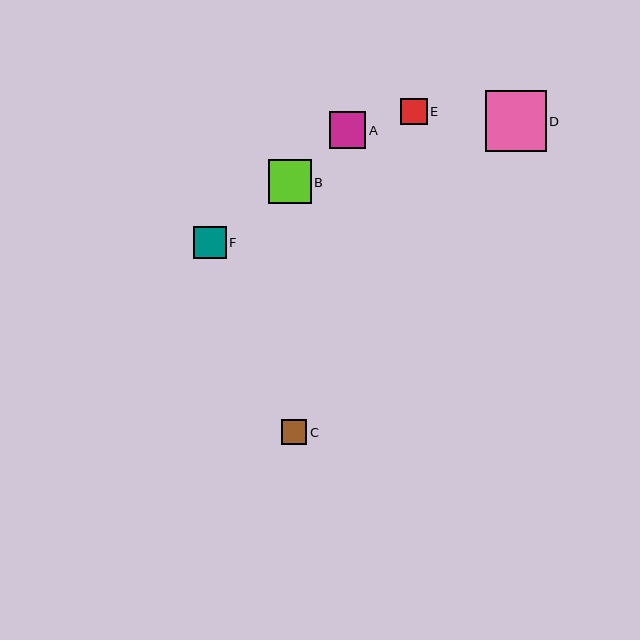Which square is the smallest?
Square C is the smallest with a size of approximately 25 pixels.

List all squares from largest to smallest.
From largest to smallest: D, B, A, F, E, C.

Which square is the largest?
Square D is the largest with a size of approximately 61 pixels.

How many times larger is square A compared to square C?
Square A is approximately 1.5 times the size of square C.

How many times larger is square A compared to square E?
Square A is approximately 1.4 times the size of square E.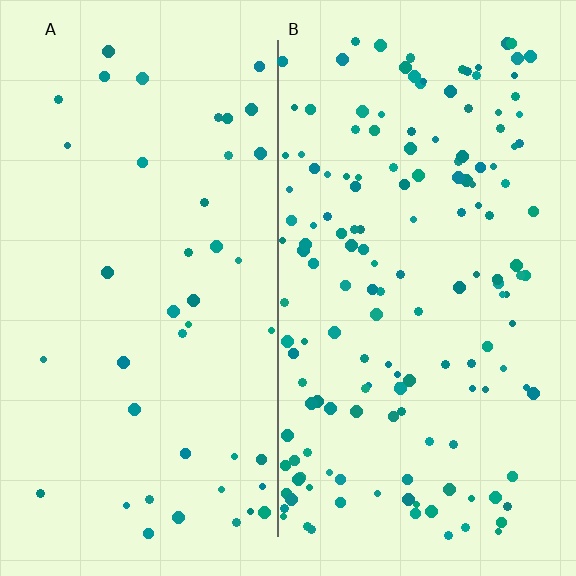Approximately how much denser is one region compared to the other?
Approximately 3.6× — region B over region A.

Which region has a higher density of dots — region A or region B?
B (the right).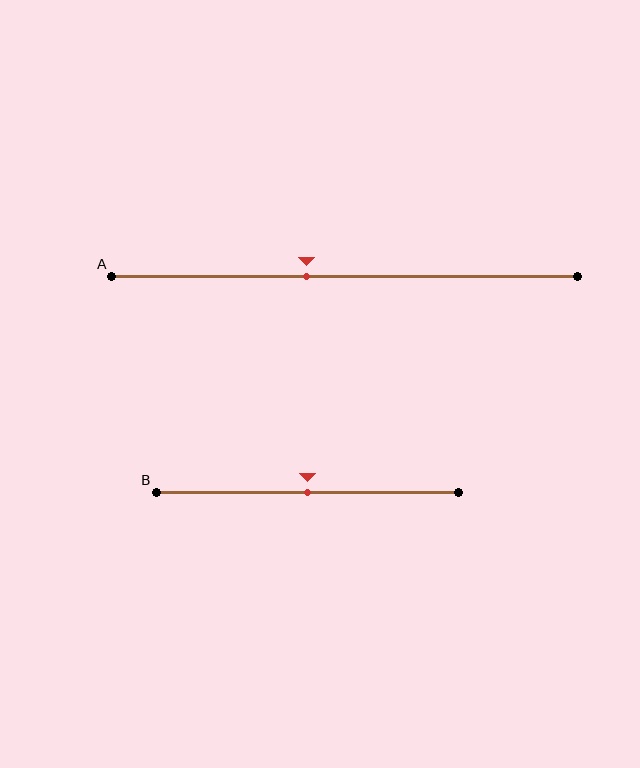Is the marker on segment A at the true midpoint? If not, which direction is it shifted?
No, the marker on segment A is shifted to the left by about 8% of the segment length.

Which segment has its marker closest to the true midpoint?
Segment B has its marker closest to the true midpoint.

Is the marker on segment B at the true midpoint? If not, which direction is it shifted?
Yes, the marker on segment B is at the true midpoint.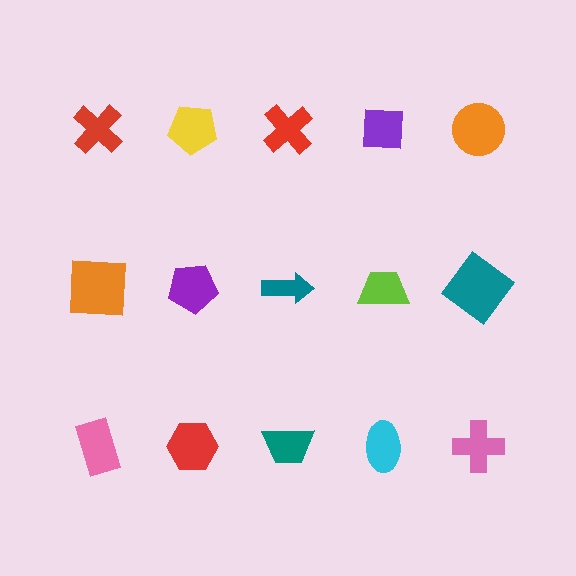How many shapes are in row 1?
5 shapes.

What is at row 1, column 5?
An orange circle.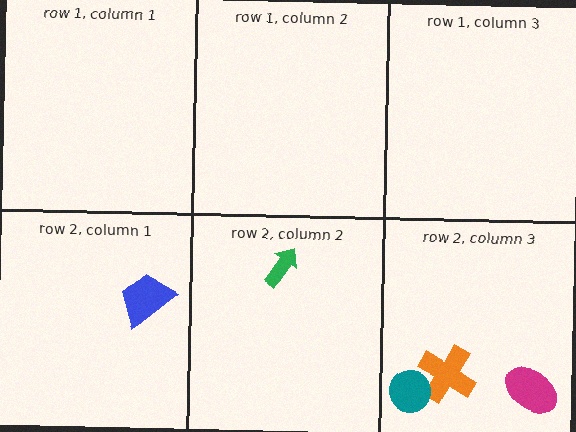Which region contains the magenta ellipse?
The row 2, column 3 region.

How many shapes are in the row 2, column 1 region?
1.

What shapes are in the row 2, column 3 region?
The orange cross, the magenta ellipse, the teal circle.